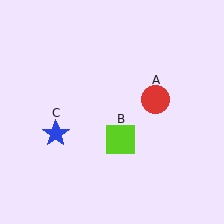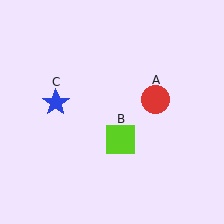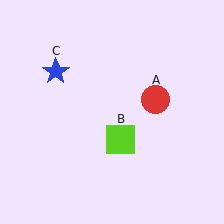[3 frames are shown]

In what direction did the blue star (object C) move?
The blue star (object C) moved up.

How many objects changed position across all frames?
1 object changed position: blue star (object C).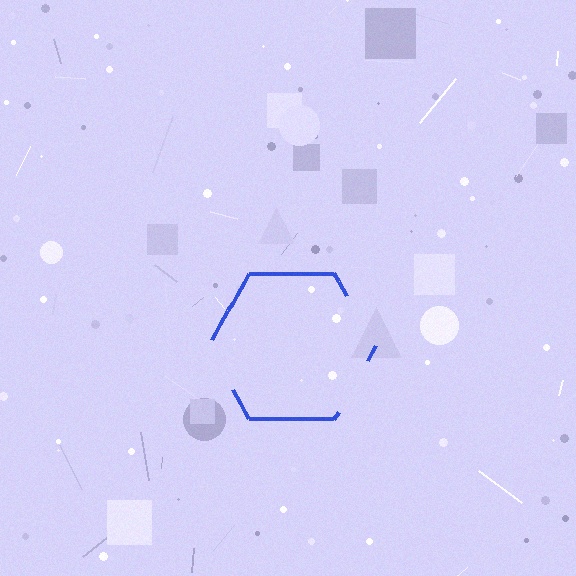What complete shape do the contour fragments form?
The contour fragments form a hexagon.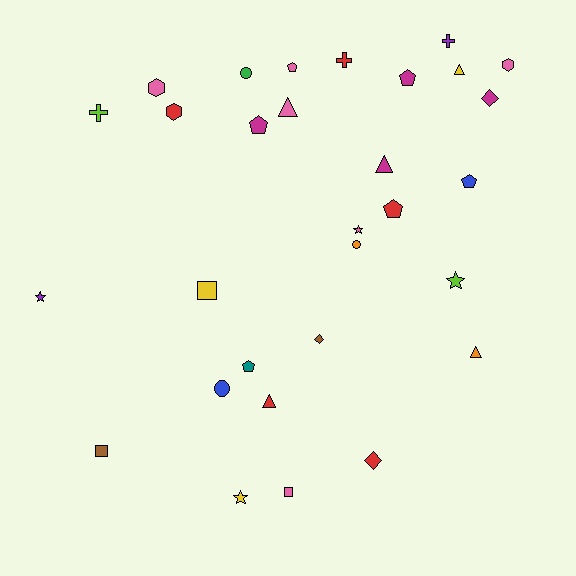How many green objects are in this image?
There is 1 green object.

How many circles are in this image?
There are 3 circles.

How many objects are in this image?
There are 30 objects.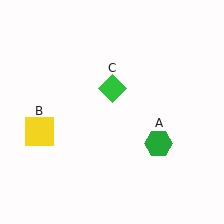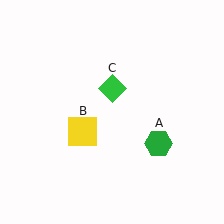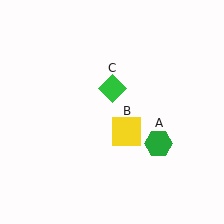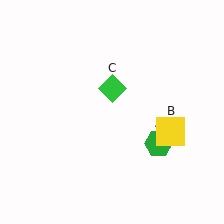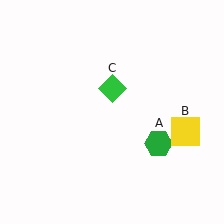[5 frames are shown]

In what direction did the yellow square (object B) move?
The yellow square (object B) moved right.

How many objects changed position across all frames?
1 object changed position: yellow square (object B).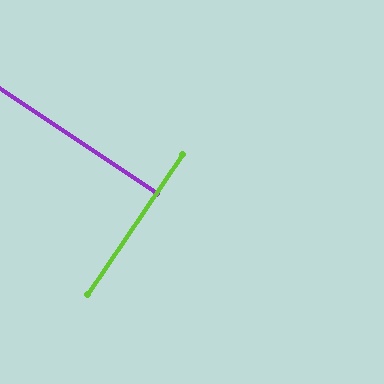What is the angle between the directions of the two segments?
Approximately 90 degrees.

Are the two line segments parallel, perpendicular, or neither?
Perpendicular — they meet at approximately 90°.